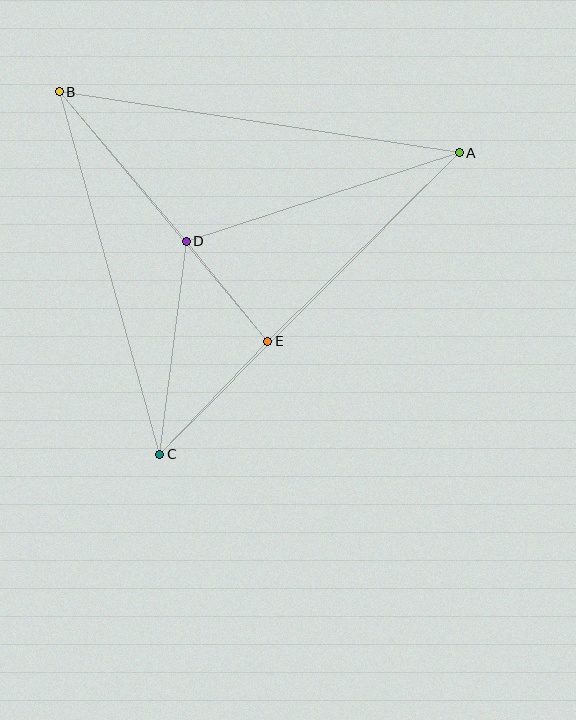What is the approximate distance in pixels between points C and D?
The distance between C and D is approximately 215 pixels.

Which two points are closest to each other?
Points D and E are closest to each other.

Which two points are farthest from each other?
Points A and C are farthest from each other.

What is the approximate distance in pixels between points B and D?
The distance between B and D is approximately 196 pixels.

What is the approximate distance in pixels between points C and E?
The distance between C and E is approximately 157 pixels.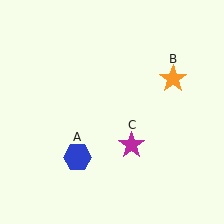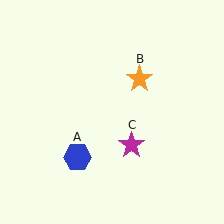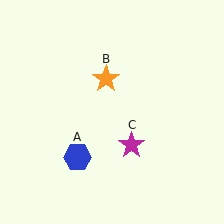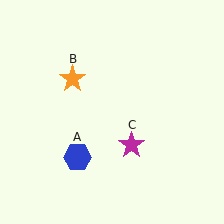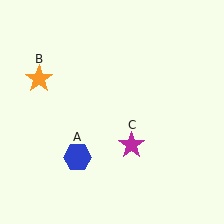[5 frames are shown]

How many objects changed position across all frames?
1 object changed position: orange star (object B).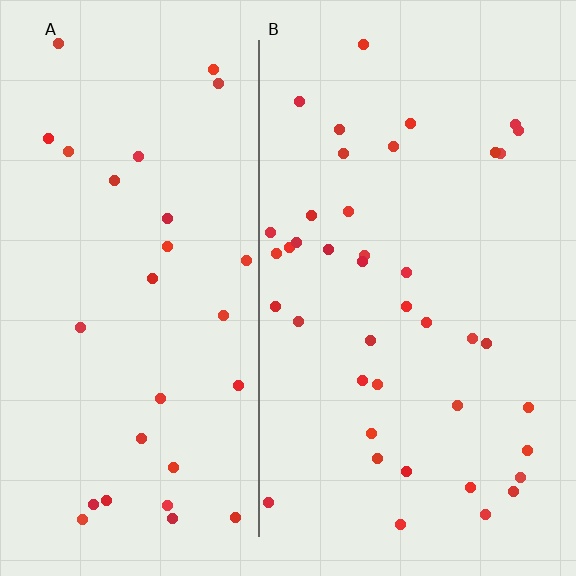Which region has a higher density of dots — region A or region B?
B (the right).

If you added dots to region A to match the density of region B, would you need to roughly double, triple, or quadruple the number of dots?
Approximately double.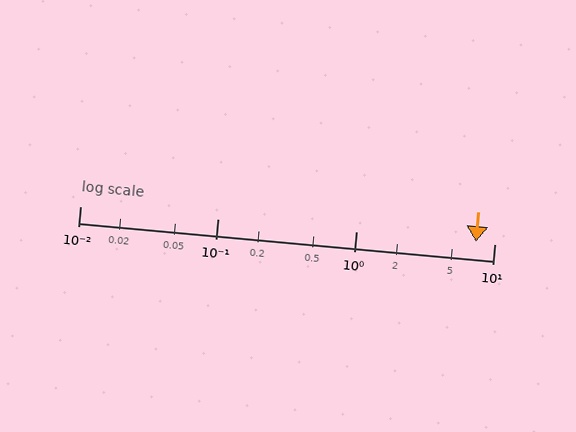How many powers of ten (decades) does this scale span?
The scale spans 3 decades, from 0.01 to 10.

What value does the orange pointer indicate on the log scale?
The pointer indicates approximately 7.3.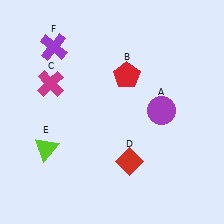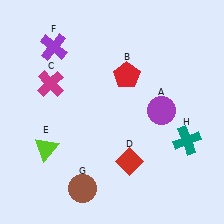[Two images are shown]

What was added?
A brown circle (G), a teal cross (H) were added in Image 2.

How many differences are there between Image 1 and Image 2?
There are 2 differences between the two images.